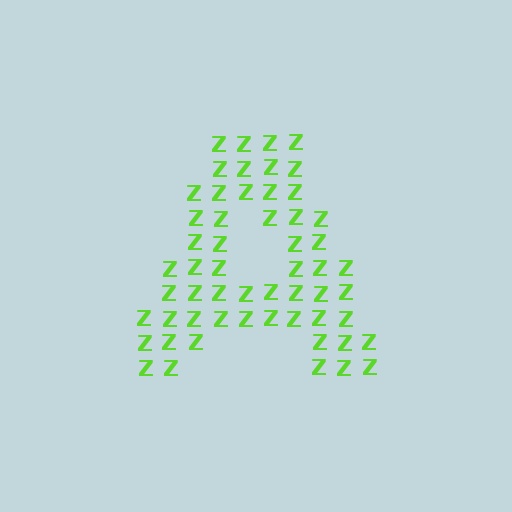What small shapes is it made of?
It is made of small letter Z's.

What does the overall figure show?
The overall figure shows the letter A.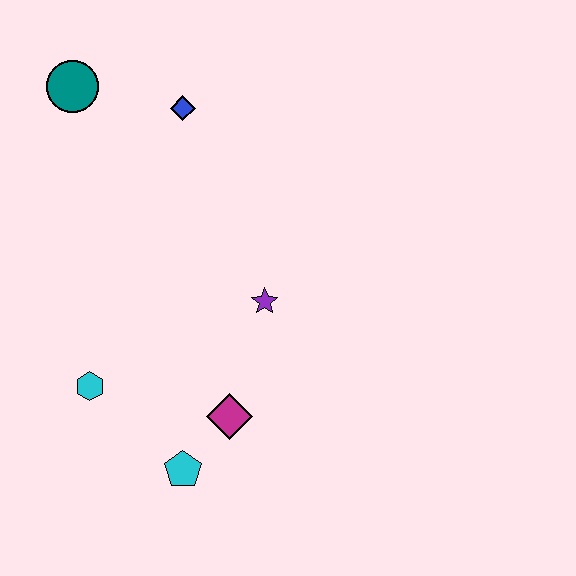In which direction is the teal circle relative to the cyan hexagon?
The teal circle is above the cyan hexagon.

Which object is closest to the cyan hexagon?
The cyan pentagon is closest to the cyan hexagon.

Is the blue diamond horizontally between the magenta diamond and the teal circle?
Yes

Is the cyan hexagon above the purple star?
No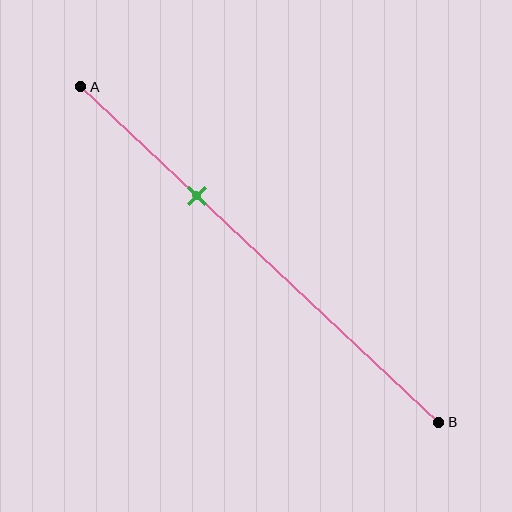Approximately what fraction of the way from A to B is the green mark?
The green mark is approximately 30% of the way from A to B.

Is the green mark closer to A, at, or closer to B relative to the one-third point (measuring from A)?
The green mark is approximately at the one-third point of segment AB.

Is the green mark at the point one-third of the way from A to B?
Yes, the mark is approximately at the one-third point.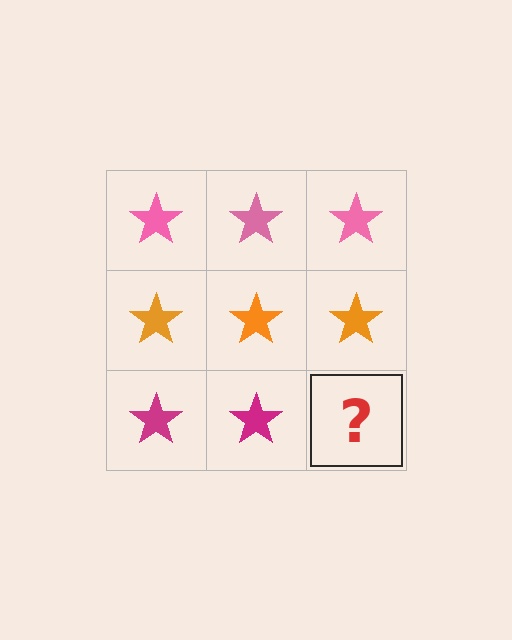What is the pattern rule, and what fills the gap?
The rule is that each row has a consistent color. The gap should be filled with a magenta star.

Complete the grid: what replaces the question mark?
The question mark should be replaced with a magenta star.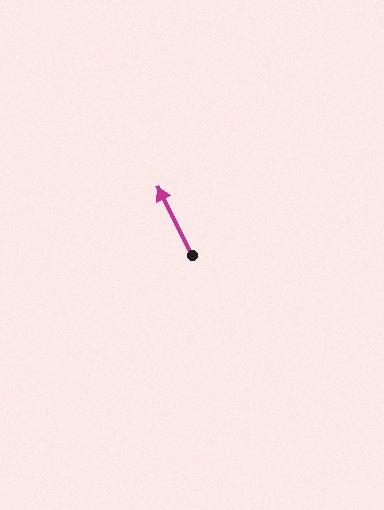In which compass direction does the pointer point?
Northwest.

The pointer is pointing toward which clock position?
Roughly 11 o'clock.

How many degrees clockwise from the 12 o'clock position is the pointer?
Approximately 333 degrees.